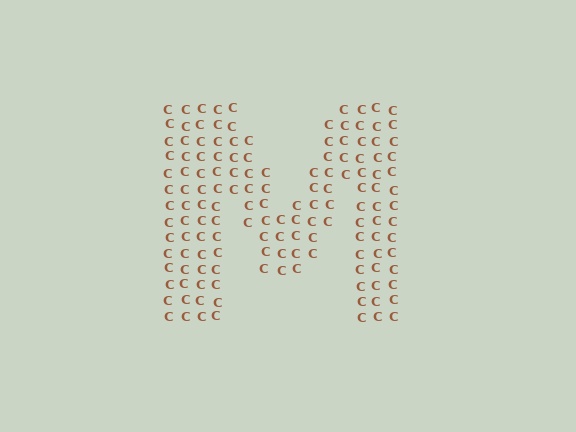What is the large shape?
The large shape is the letter M.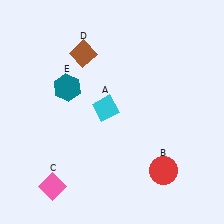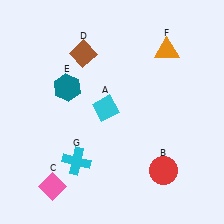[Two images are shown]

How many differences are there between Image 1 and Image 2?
There are 2 differences between the two images.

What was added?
An orange triangle (F), a cyan cross (G) were added in Image 2.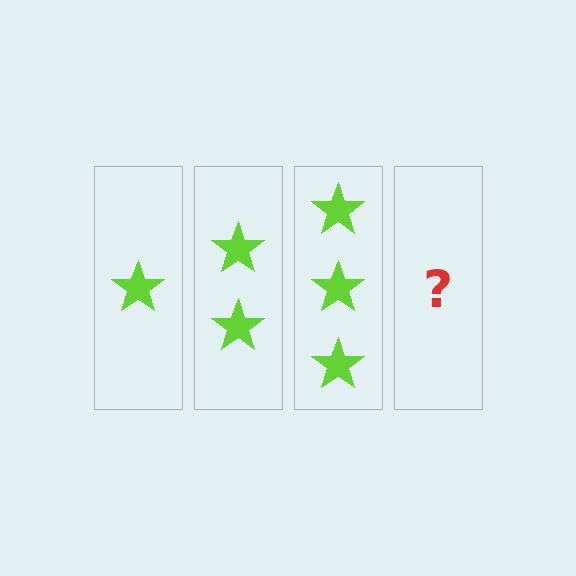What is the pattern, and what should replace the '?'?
The pattern is that each step adds one more star. The '?' should be 4 stars.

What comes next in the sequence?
The next element should be 4 stars.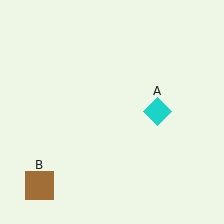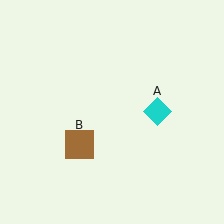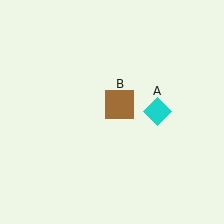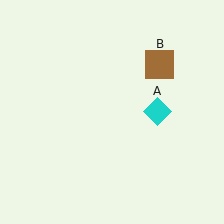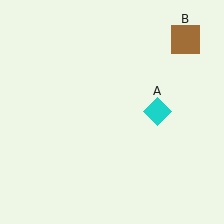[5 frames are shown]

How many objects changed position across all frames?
1 object changed position: brown square (object B).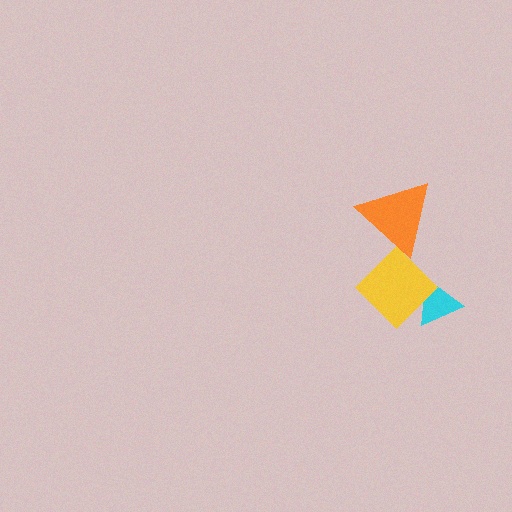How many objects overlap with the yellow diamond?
2 objects overlap with the yellow diamond.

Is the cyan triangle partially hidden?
Yes, it is partially covered by another shape.